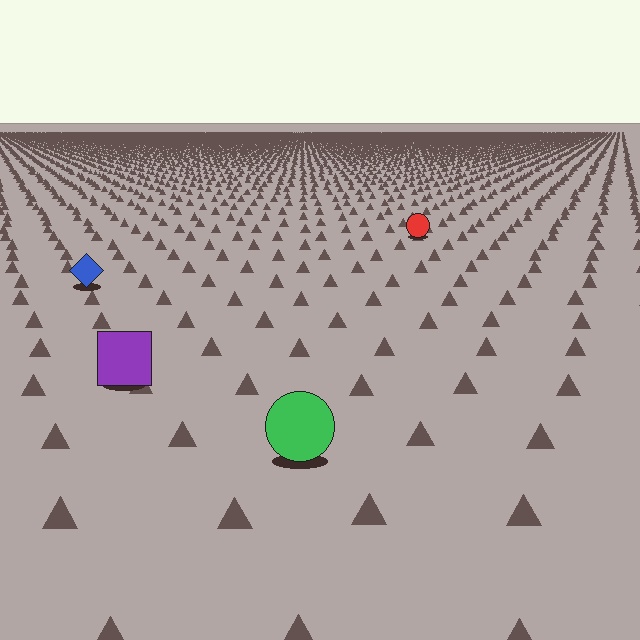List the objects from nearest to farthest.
From nearest to farthest: the green circle, the purple square, the blue diamond, the red circle.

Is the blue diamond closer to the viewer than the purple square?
No. The purple square is closer — you can tell from the texture gradient: the ground texture is coarser near it.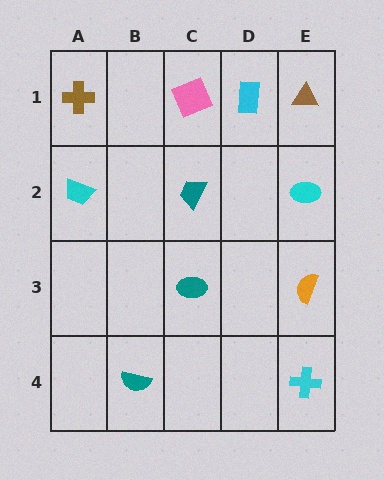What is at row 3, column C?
A teal ellipse.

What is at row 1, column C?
A pink square.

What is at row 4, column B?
A teal semicircle.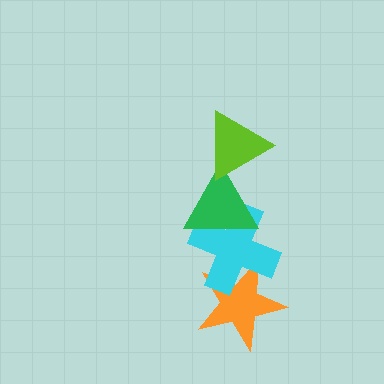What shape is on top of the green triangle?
The lime triangle is on top of the green triangle.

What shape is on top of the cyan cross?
The green triangle is on top of the cyan cross.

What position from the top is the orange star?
The orange star is 4th from the top.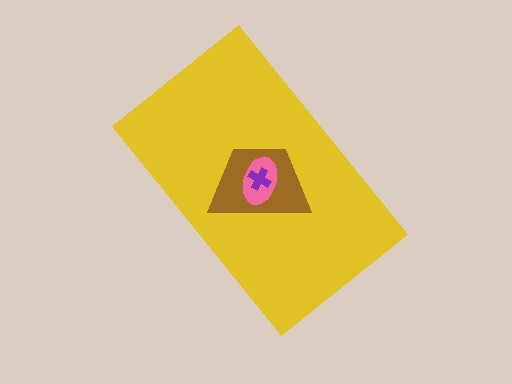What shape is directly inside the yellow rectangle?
The brown trapezoid.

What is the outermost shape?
The yellow rectangle.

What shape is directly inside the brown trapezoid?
The pink ellipse.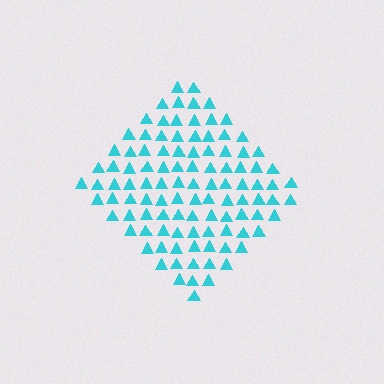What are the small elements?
The small elements are triangles.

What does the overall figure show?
The overall figure shows a diamond.